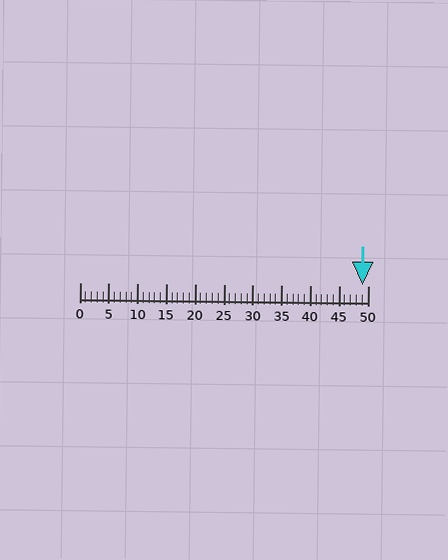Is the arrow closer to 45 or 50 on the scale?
The arrow is closer to 50.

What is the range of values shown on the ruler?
The ruler shows values from 0 to 50.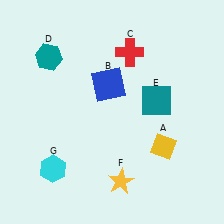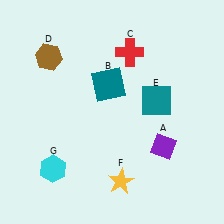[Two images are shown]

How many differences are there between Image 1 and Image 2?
There are 3 differences between the two images.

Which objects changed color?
A changed from yellow to purple. B changed from blue to teal. D changed from teal to brown.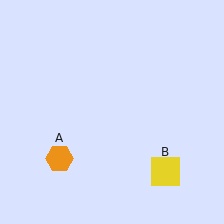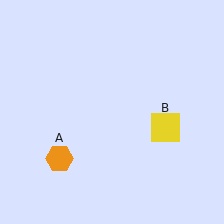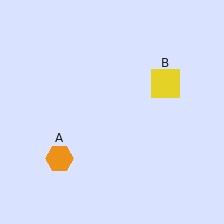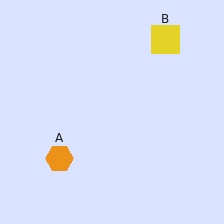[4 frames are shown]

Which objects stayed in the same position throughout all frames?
Orange hexagon (object A) remained stationary.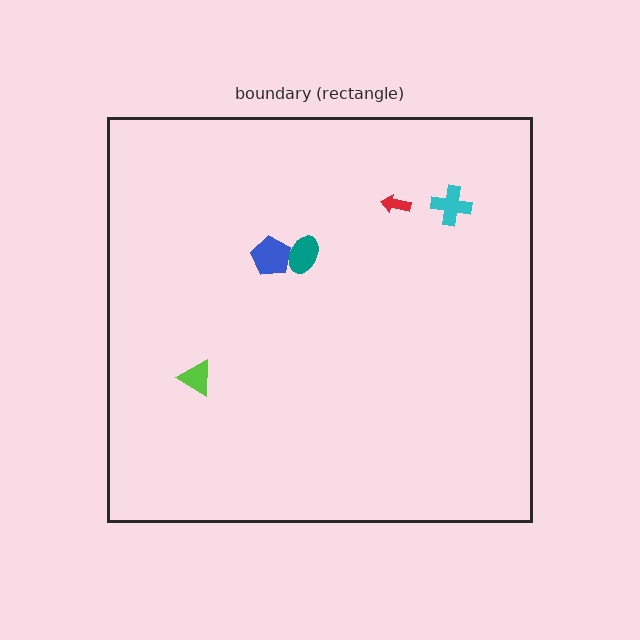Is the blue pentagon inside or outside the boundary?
Inside.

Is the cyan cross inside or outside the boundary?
Inside.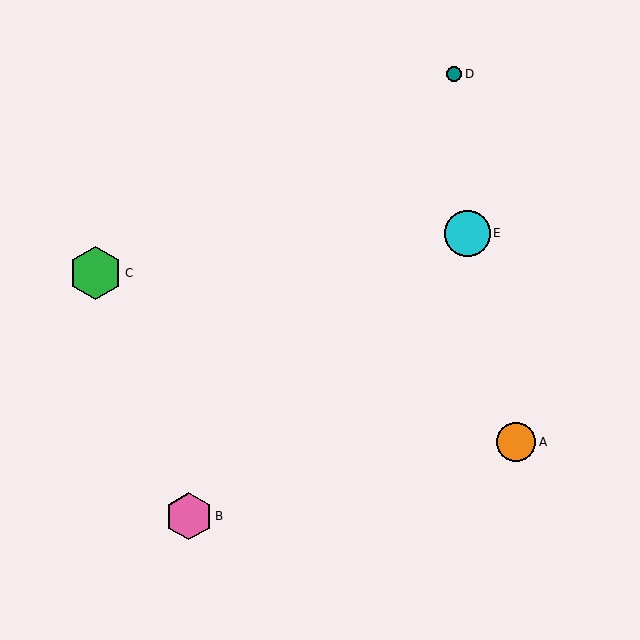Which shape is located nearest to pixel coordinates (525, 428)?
The orange circle (labeled A) at (516, 442) is nearest to that location.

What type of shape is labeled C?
Shape C is a green hexagon.